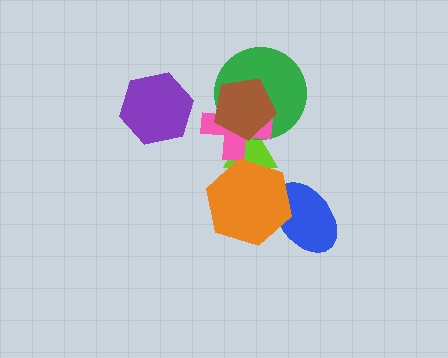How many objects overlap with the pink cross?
3 objects overlap with the pink cross.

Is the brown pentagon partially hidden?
No, no other shape covers it.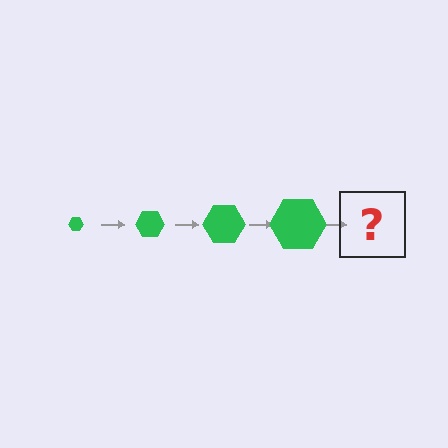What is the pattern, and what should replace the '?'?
The pattern is that the hexagon gets progressively larger each step. The '?' should be a green hexagon, larger than the previous one.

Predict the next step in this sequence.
The next step is a green hexagon, larger than the previous one.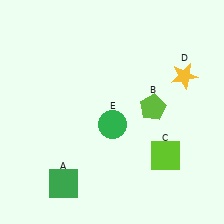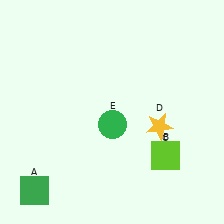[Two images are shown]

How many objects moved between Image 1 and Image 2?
3 objects moved between the two images.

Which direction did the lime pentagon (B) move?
The lime pentagon (B) moved down.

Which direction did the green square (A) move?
The green square (A) moved left.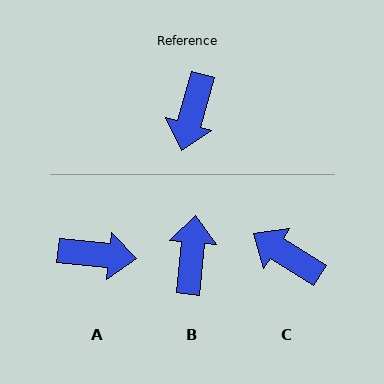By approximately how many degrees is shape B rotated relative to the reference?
Approximately 170 degrees clockwise.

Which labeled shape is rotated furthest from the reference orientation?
B, about 170 degrees away.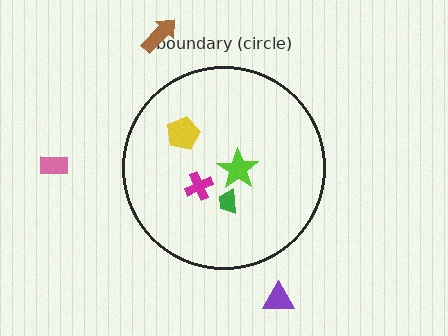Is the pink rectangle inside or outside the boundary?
Outside.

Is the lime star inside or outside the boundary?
Inside.